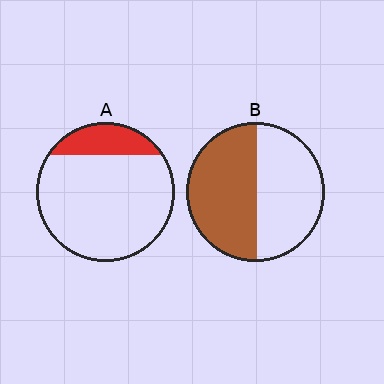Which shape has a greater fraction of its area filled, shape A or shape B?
Shape B.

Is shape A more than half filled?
No.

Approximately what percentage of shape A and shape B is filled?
A is approximately 20% and B is approximately 50%.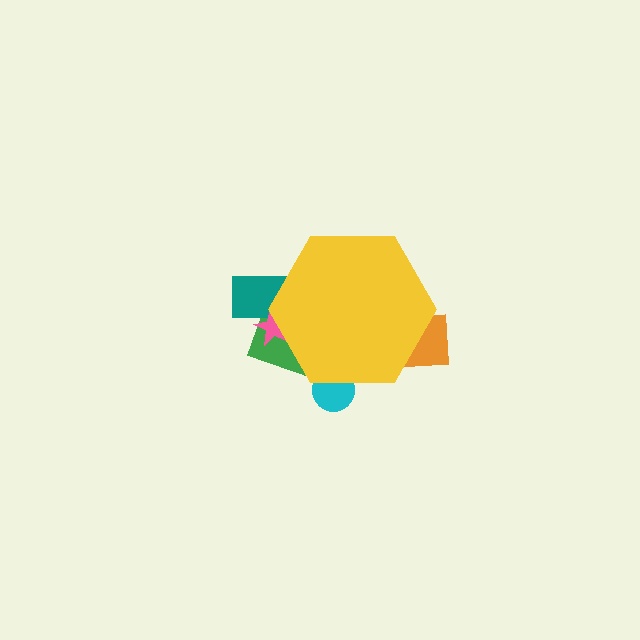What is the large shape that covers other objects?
A yellow hexagon.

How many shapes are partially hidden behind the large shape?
5 shapes are partially hidden.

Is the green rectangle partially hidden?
Yes, the green rectangle is partially hidden behind the yellow hexagon.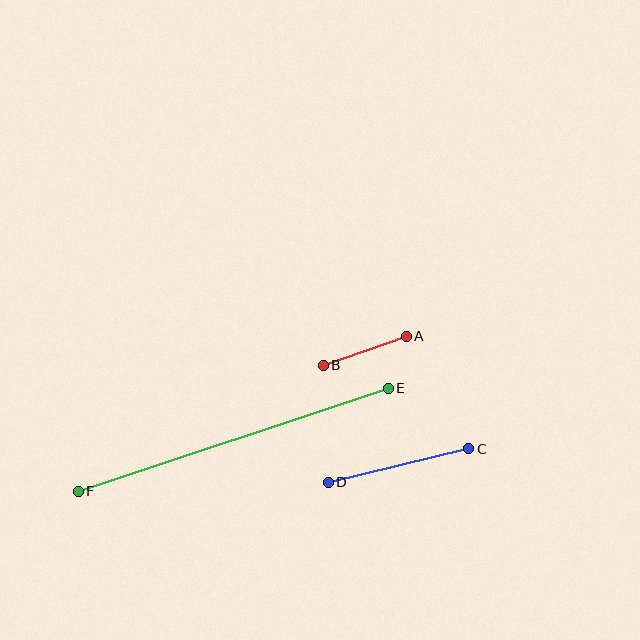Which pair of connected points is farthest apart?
Points E and F are farthest apart.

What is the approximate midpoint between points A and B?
The midpoint is at approximately (365, 351) pixels.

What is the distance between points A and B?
The distance is approximately 88 pixels.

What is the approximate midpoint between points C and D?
The midpoint is at approximately (399, 465) pixels.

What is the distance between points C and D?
The distance is approximately 144 pixels.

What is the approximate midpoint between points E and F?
The midpoint is at approximately (233, 440) pixels.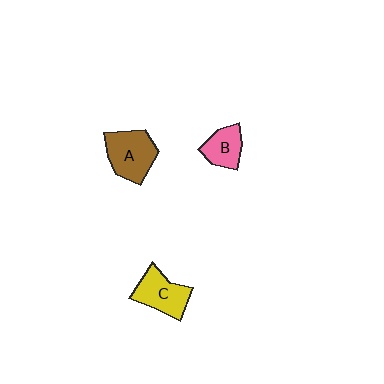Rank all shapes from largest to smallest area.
From largest to smallest: A (brown), C (yellow), B (pink).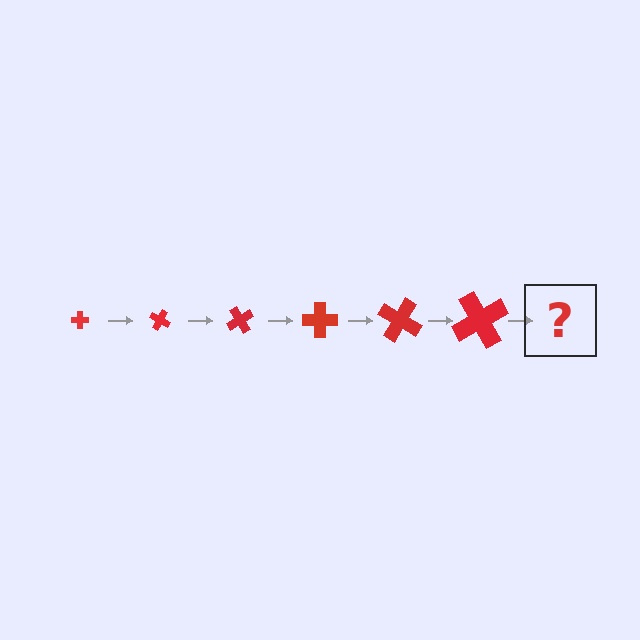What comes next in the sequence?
The next element should be a cross, larger than the previous one and rotated 180 degrees from the start.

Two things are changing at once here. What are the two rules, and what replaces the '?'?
The two rules are that the cross grows larger each step and it rotates 30 degrees each step. The '?' should be a cross, larger than the previous one and rotated 180 degrees from the start.